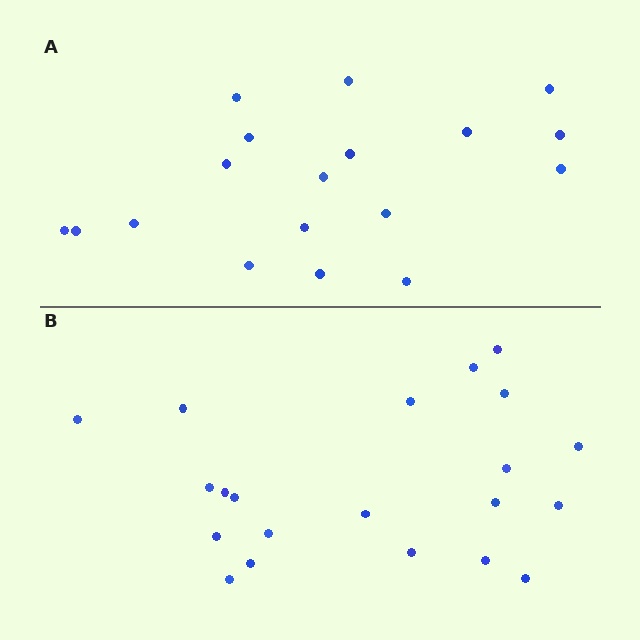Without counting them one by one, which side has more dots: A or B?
Region B (the bottom region) has more dots.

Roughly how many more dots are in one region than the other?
Region B has just a few more — roughly 2 or 3 more dots than region A.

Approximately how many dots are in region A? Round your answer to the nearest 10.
About 20 dots. (The exact count is 18, which rounds to 20.)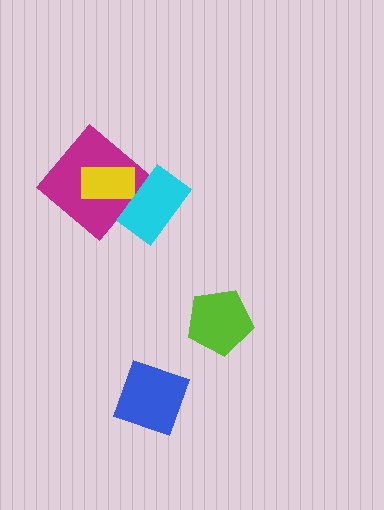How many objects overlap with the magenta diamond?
2 objects overlap with the magenta diamond.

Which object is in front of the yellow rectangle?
The cyan rectangle is in front of the yellow rectangle.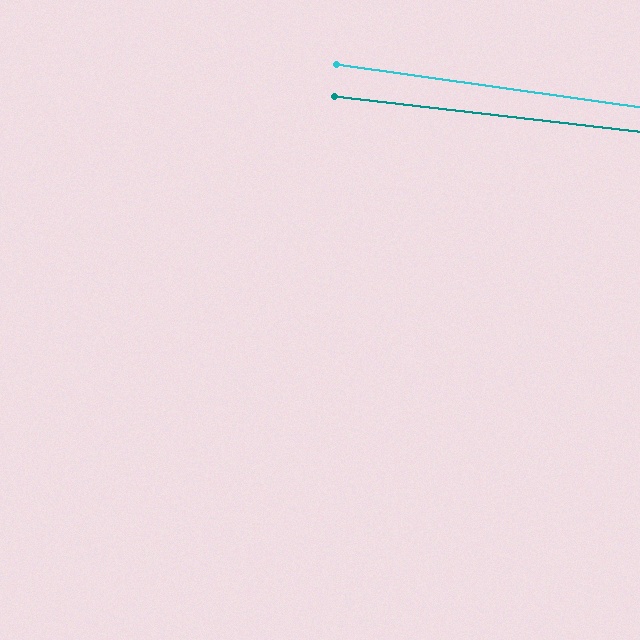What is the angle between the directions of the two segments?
Approximately 1 degree.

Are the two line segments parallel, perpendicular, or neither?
Parallel — their directions differ by only 1.5°.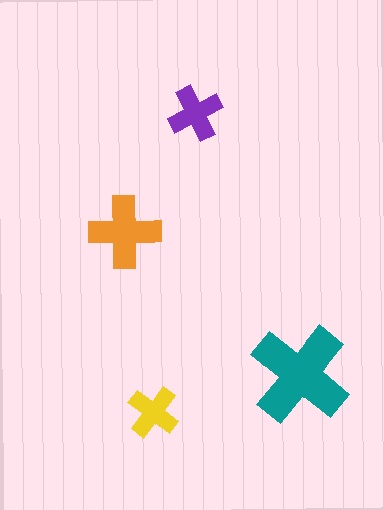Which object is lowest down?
The yellow cross is bottommost.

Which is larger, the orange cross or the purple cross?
The orange one.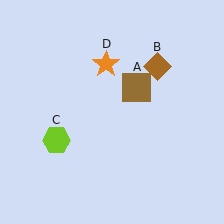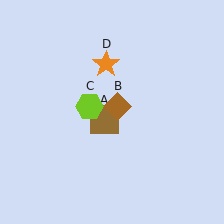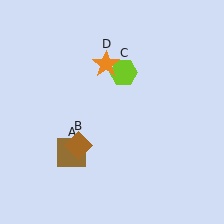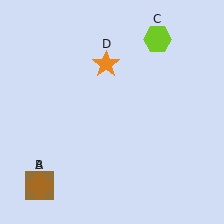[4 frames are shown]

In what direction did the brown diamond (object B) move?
The brown diamond (object B) moved down and to the left.